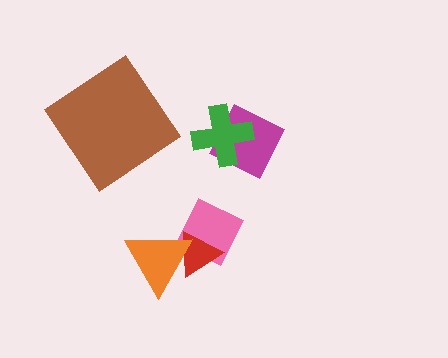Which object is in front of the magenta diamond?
The green cross is in front of the magenta diamond.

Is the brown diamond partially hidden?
No, no other shape covers it.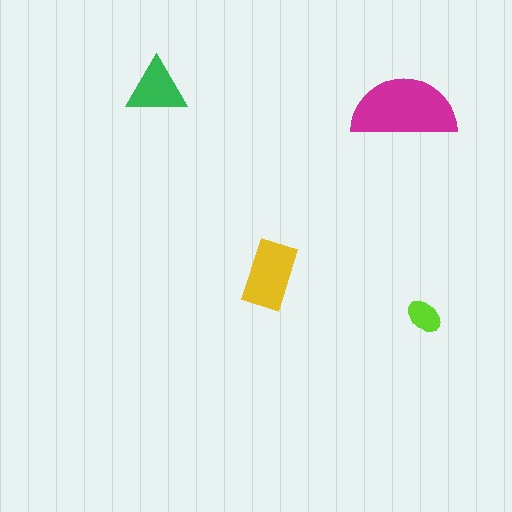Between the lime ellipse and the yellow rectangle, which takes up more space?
The yellow rectangle.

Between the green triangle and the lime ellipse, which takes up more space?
The green triangle.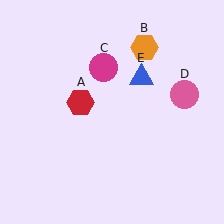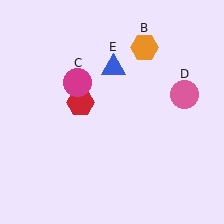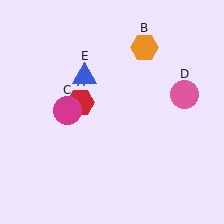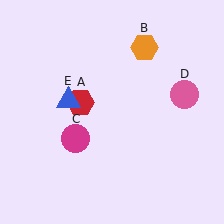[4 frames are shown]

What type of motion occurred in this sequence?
The magenta circle (object C), blue triangle (object E) rotated counterclockwise around the center of the scene.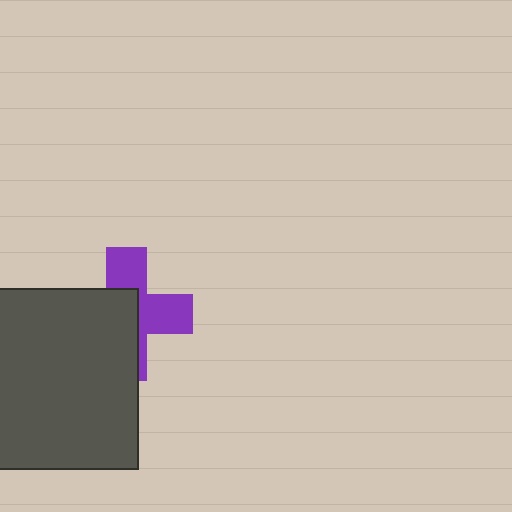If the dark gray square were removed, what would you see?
You would see the complete purple cross.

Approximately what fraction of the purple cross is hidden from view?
Roughly 54% of the purple cross is hidden behind the dark gray square.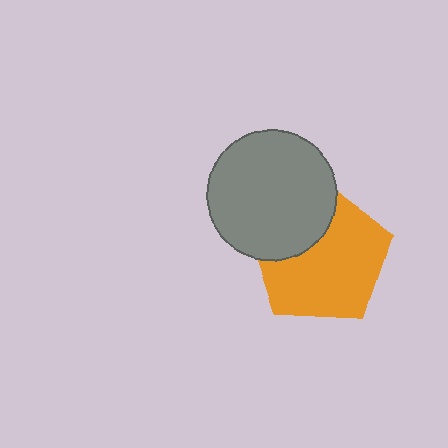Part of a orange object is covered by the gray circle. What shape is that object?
It is a pentagon.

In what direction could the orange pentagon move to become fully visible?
The orange pentagon could move toward the lower-right. That would shift it out from behind the gray circle entirely.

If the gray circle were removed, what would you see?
You would see the complete orange pentagon.